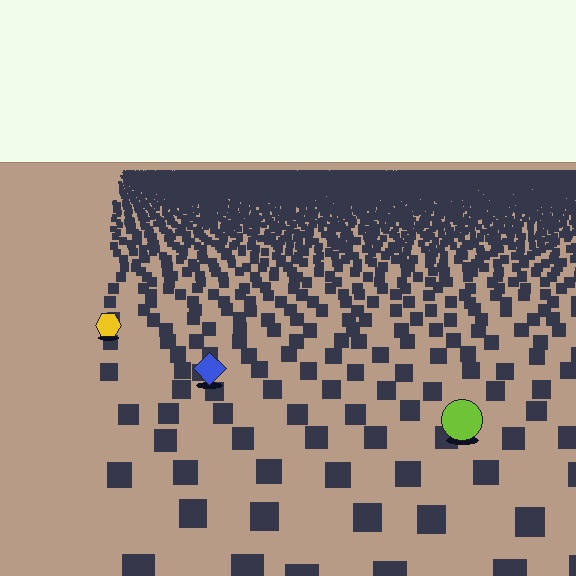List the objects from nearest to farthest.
From nearest to farthest: the lime circle, the blue diamond, the yellow hexagon.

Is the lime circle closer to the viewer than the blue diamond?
Yes. The lime circle is closer — you can tell from the texture gradient: the ground texture is coarser near it.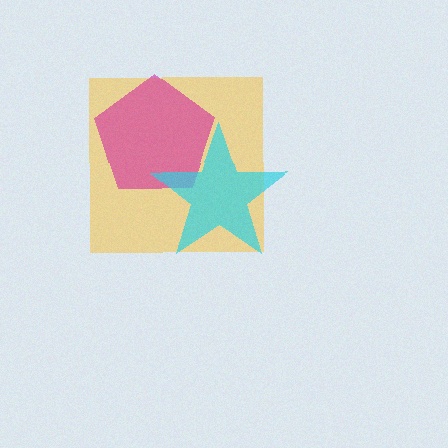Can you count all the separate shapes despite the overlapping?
Yes, there are 3 separate shapes.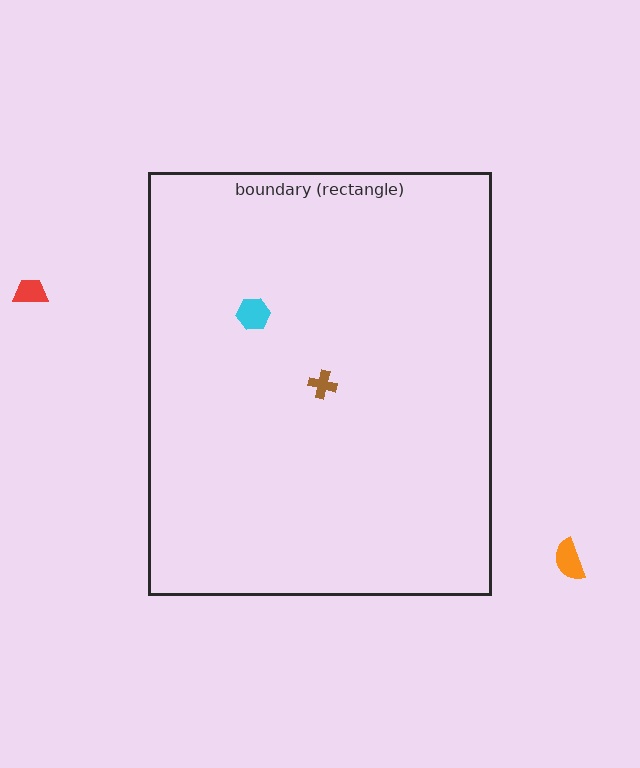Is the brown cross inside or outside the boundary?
Inside.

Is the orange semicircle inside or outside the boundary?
Outside.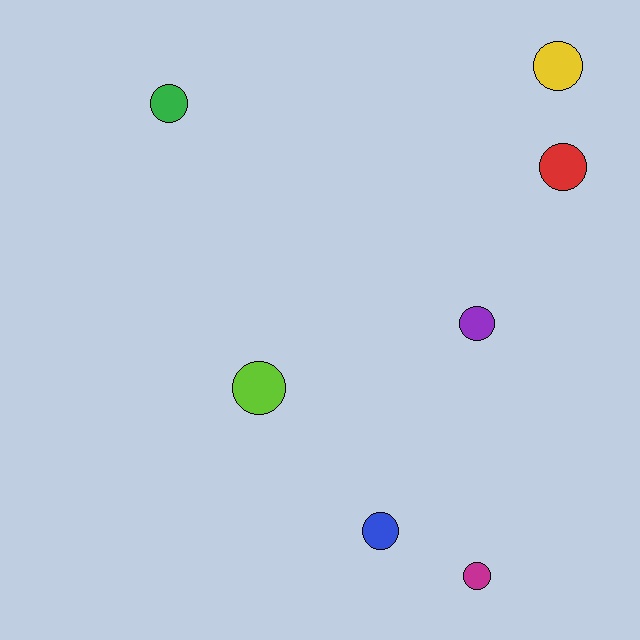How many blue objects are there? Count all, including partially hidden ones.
There is 1 blue object.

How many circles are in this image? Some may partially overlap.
There are 7 circles.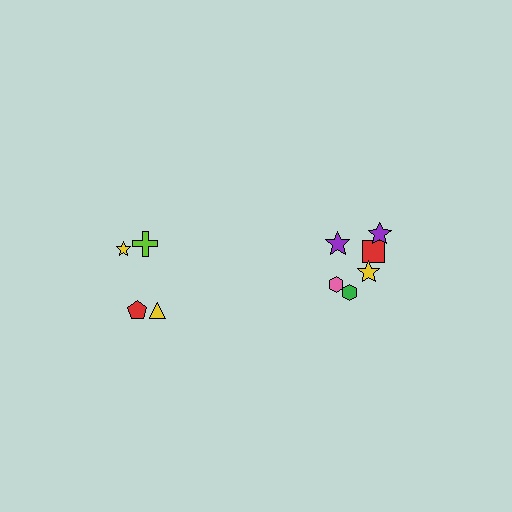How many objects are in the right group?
There are 6 objects.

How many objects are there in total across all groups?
There are 10 objects.